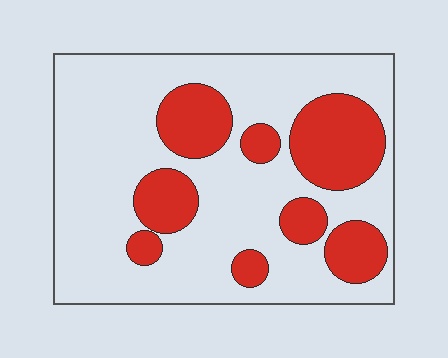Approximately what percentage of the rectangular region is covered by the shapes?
Approximately 30%.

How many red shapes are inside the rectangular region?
8.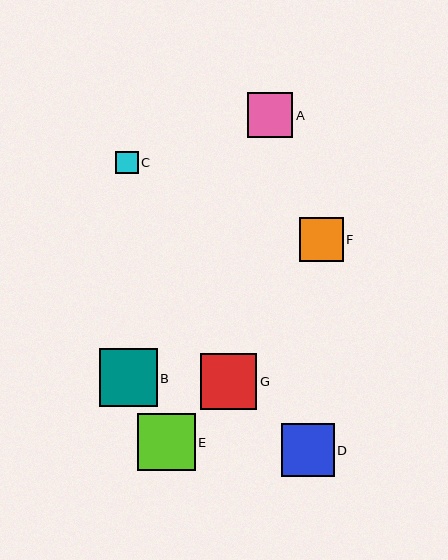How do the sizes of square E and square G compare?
Square E and square G are approximately the same size.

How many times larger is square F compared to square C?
Square F is approximately 1.9 times the size of square C.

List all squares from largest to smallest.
From largest to smallest: B, E, G, D, A, F, C.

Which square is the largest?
Square B is the largest with a size of approximately 58 pixels.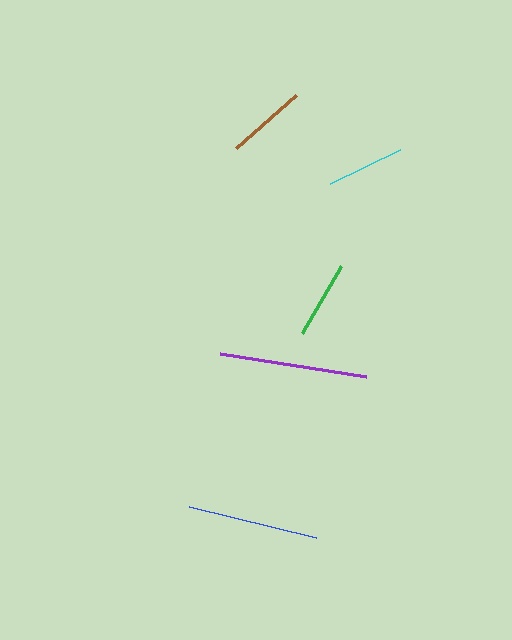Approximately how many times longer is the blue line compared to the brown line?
The blue line is approximately 1.6 times the length of the brown line.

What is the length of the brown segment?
The brown segment is approximately 81 pixels long.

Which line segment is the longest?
The purple line is the longest at approximately 148 pixels.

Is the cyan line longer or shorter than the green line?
The cyan line is longer than the green line.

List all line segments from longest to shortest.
From longest to shortest: purple, blue, brown, cyan, green.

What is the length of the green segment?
The green segment is approximately 77 pixels long.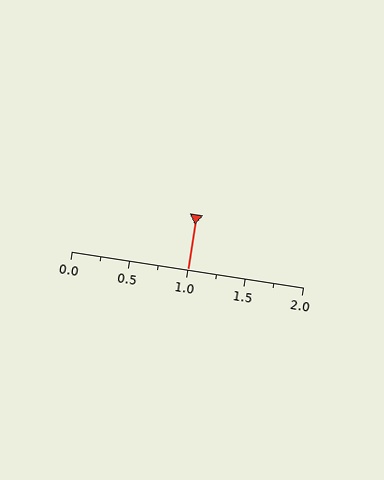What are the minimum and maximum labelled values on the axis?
The axis runs from 0.0 to 2.0.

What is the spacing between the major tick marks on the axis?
The major ticks are spaced 0.5 apart.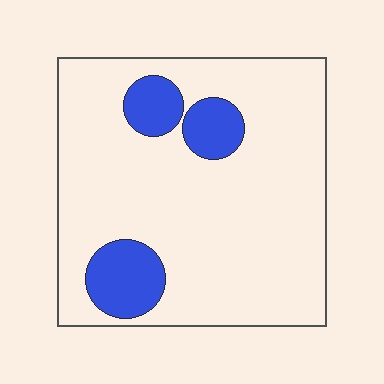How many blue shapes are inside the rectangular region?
3.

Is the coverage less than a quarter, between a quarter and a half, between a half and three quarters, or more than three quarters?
Less than a quarter.